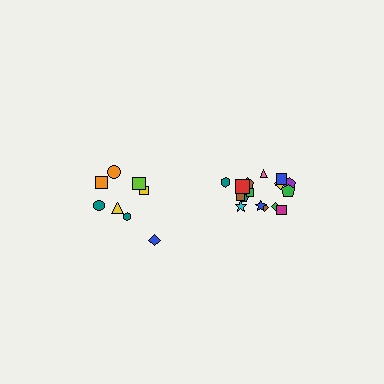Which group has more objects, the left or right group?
The right group.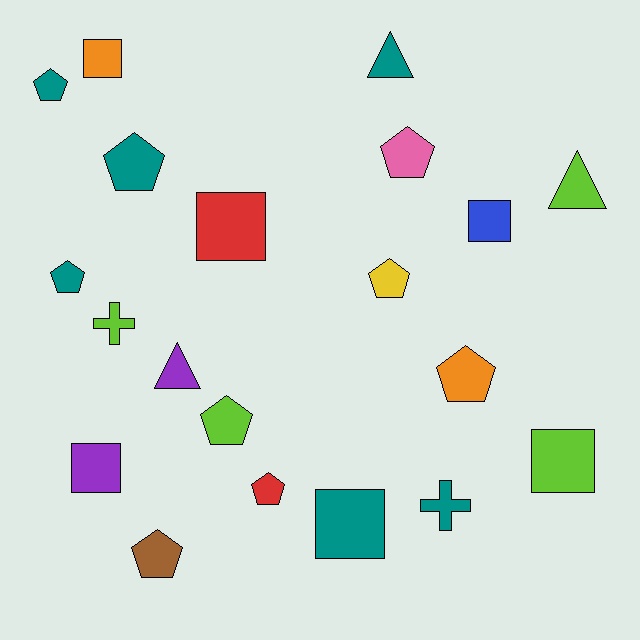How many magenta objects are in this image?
There are no magenta objects.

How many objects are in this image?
There are 20 objects.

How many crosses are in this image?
There are 2 crosses.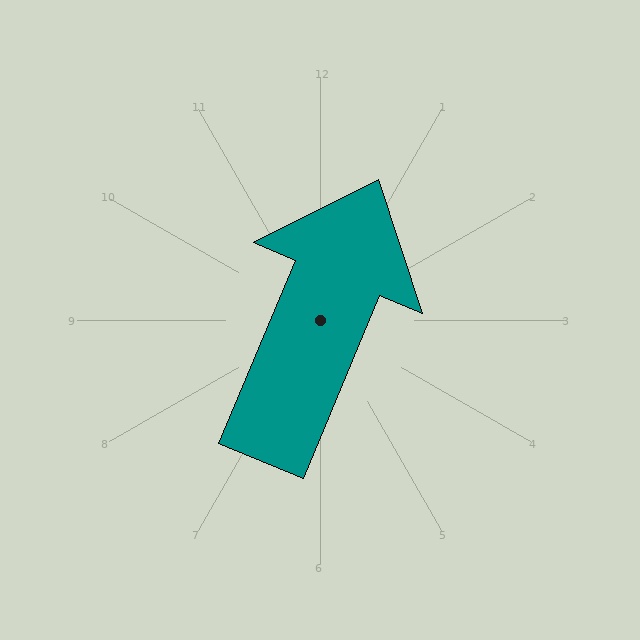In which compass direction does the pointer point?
Northeast.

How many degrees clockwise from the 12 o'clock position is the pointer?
Approximately 23 degrees.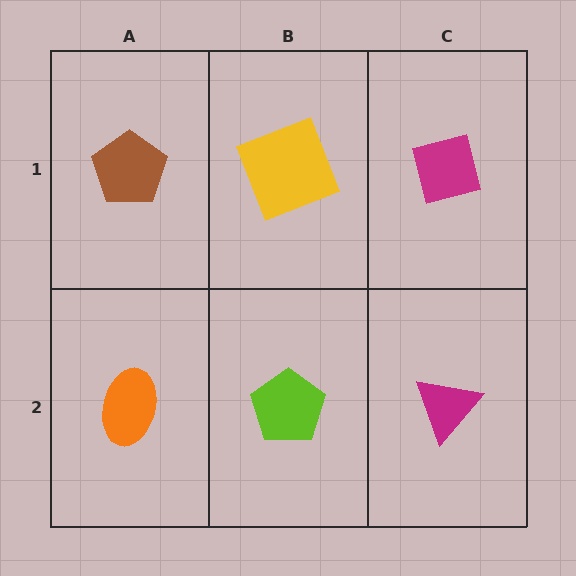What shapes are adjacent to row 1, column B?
A lime pentagon (row 2, column B), a brown pentagon (row 1, column A), a magenta square (row 1, column C).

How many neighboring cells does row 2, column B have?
3.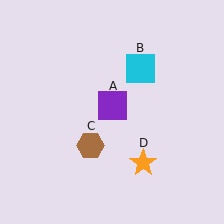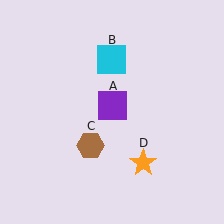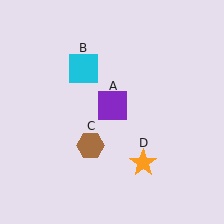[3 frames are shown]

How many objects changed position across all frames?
1 object changed position: cyan square (object B).